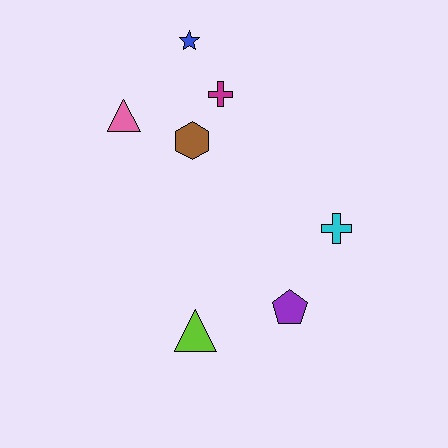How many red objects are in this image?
There are no red objects.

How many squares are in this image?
There are no squares.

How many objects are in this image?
There are 7 objects.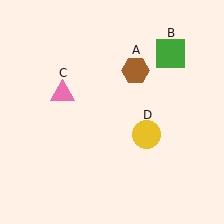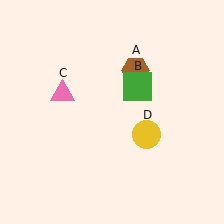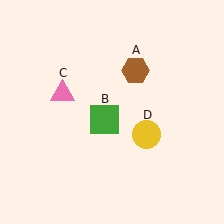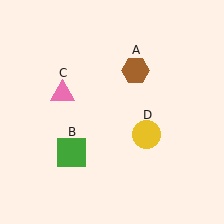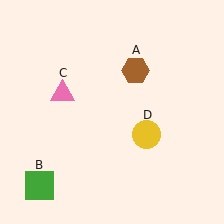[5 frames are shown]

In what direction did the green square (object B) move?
The green square (object B) moved down and to the left.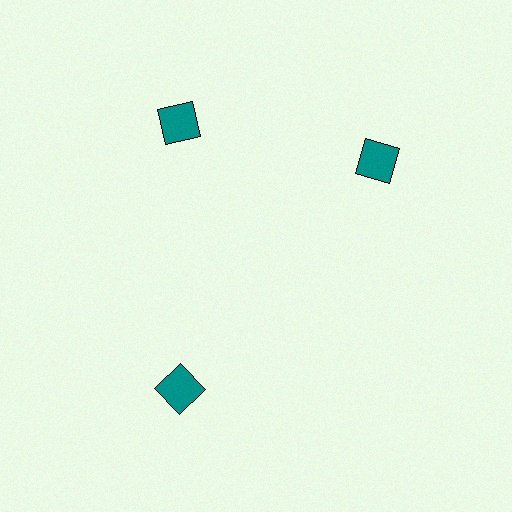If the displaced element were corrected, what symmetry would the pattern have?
It would have 3-fold rotational symmetry — the pattern would map onto itself every 120 degrees.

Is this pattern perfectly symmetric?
No. The 3 teal squares are arranged in a ring, but one element near the 3 o'clock position is rotated out of alignment along the ring, breaking the 3-fold rotational symmetry.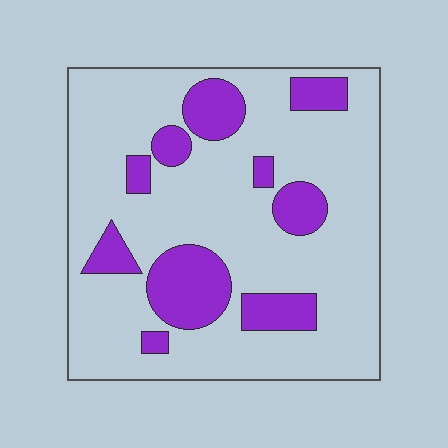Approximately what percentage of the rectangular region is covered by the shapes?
Approximately 20%.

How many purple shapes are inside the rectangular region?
10.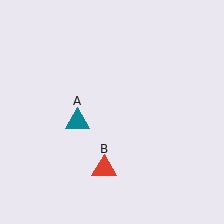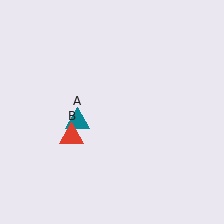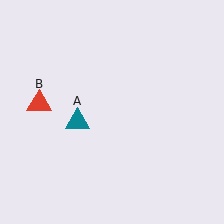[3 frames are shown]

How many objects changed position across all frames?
1 object changed position: red triangle (object B).